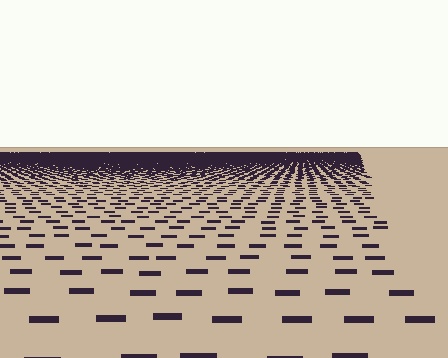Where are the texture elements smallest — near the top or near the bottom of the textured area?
Near the top.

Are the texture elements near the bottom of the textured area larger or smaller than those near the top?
Larger. Near the bottom, elements are closer to the viewer and appear at a bigger on-screen size.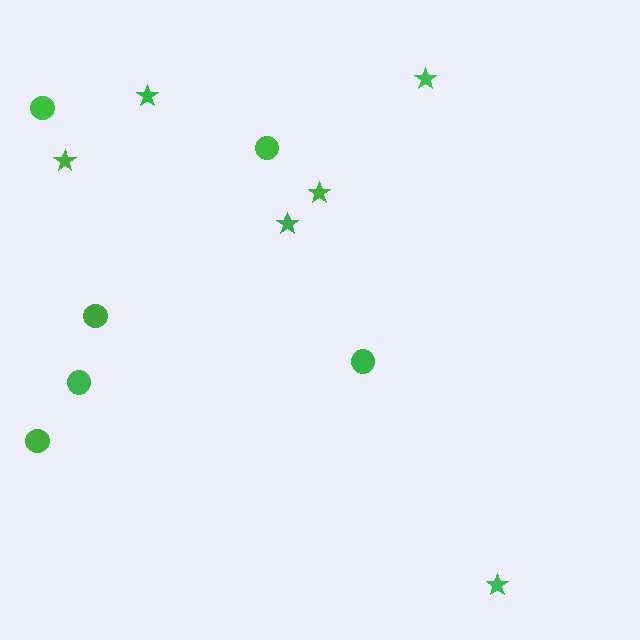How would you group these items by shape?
There are 2 groups: one group of stars (6) and one group of circles (6).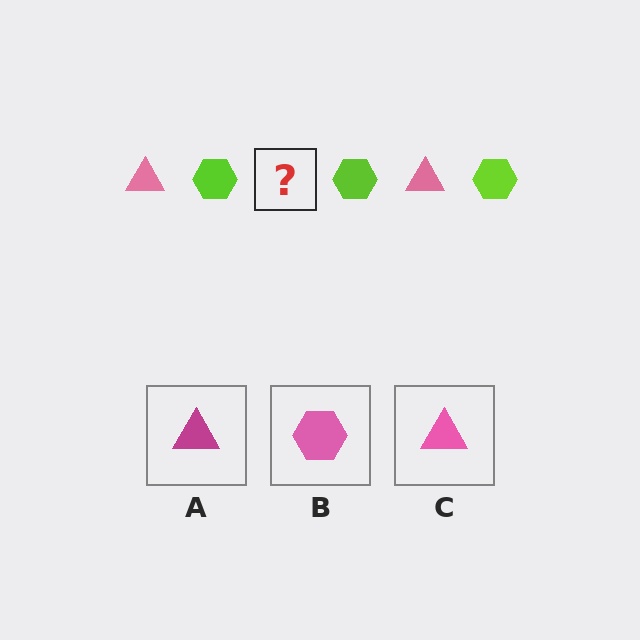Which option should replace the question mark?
Option C.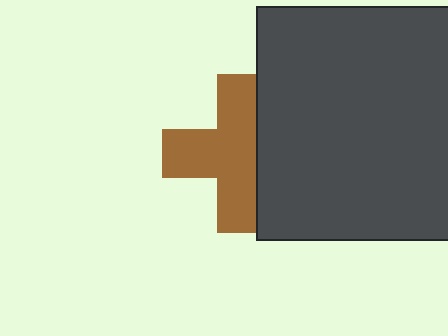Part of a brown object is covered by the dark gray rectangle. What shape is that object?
It is a cross.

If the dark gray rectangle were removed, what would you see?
You would see the complete brown cross.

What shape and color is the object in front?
The object in front is a dark gray rectangle.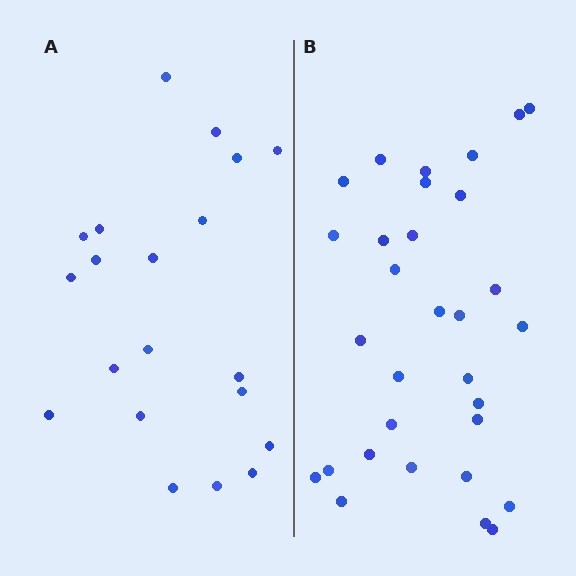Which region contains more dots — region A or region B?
Region B (the right region) has more dots.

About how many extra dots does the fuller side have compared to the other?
Region B has roughly 12 or so more dots than region A.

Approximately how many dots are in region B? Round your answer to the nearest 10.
About 30 dots. (The exact count is 31, which rounds to 30.)